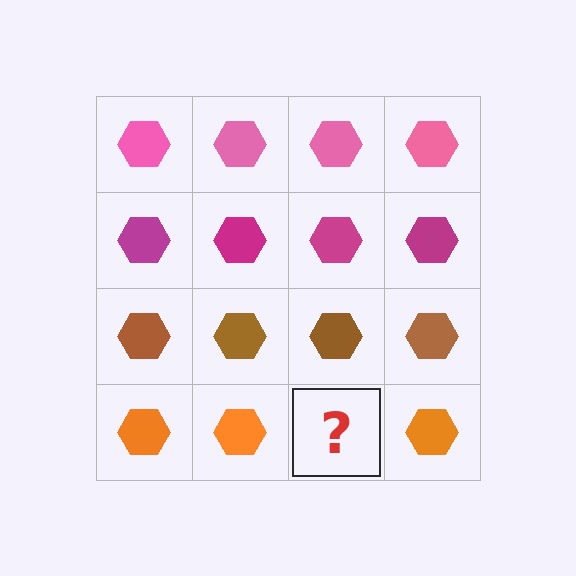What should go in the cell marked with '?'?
The missing cell should contain an orange hexagon.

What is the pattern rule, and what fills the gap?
The rule is that each row has a consistent color. The gap should be filled with an orange hexagon.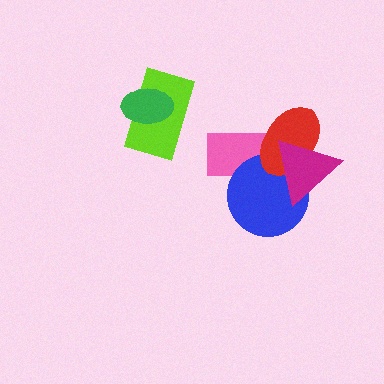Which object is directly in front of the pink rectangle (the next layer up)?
The blue circle is directly in front of the pink rectangle.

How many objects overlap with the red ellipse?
3 objects overlap with the red ellipse.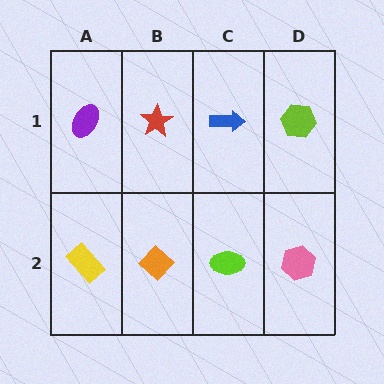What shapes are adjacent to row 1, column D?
A pink hexagon (row 2, column D), a blue arrow (row 1, column C).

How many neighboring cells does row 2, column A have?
2.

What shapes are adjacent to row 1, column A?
A yellow rectangle (row 2, column A), a red star (row 1, column B).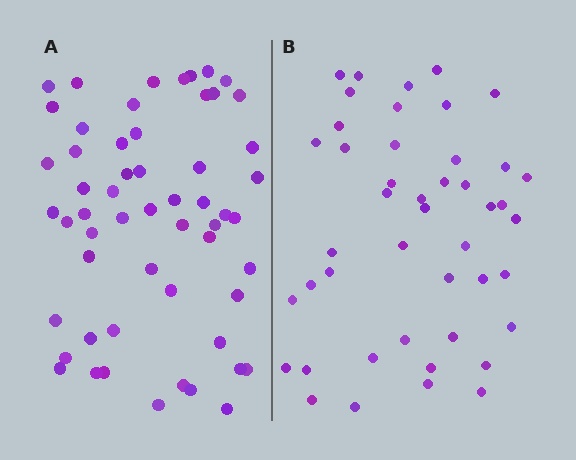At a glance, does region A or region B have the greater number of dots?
Region A (the left region) has more dots.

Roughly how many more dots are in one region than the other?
Region A has roughly 12 or so more dots than region B.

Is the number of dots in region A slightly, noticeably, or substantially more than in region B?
Region A has only slightly more — the two regions are fairly close. The ratio is roughly 1.2 to 1.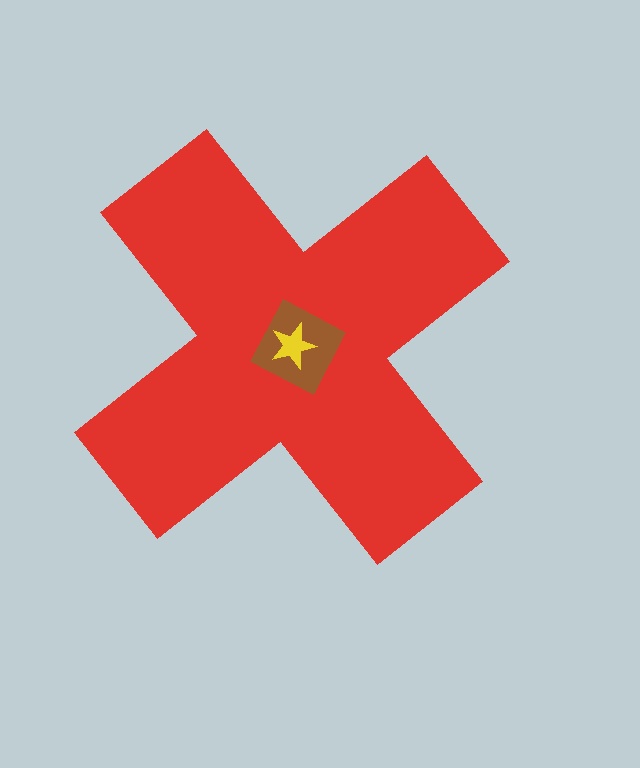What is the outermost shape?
The red cross.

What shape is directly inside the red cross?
The brown square.